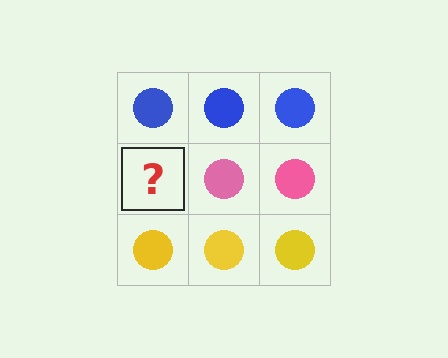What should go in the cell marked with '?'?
The missing cell should contain a pink circle.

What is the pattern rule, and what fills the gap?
The rule is that each row has a consistent color. The gap should be filled with a pink circle.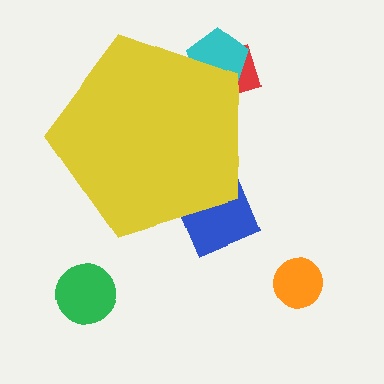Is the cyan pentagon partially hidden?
Yes, the cyan pentagon is partially hidden behind the yellow pentagon.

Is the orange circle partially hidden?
No, the orange circle is fully visible.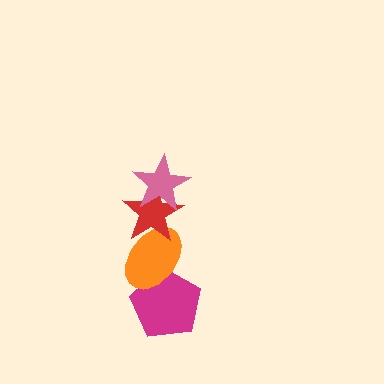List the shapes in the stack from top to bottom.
From top to bottom: the pink star, the red star, the orange ellipse, the magenta pentagon.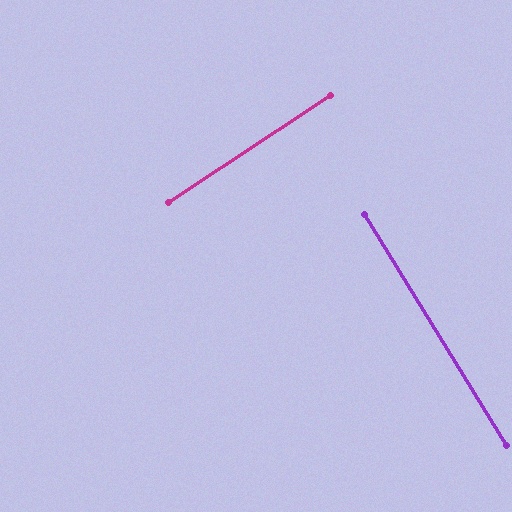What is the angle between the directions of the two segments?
Approximately 88 degrees.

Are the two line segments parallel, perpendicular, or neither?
Perpendicular — they meet at approximately 88°.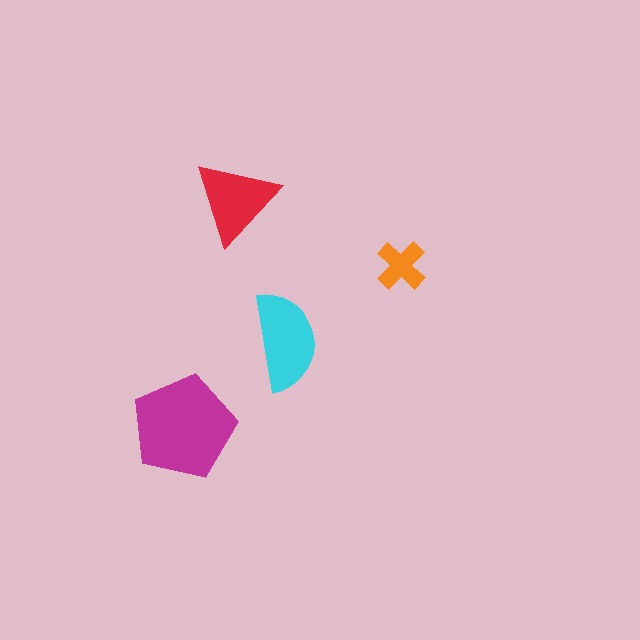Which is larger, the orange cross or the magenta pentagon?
The magenta pentagon.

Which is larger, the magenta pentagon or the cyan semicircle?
The magenta pentagon.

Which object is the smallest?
The orange cross.